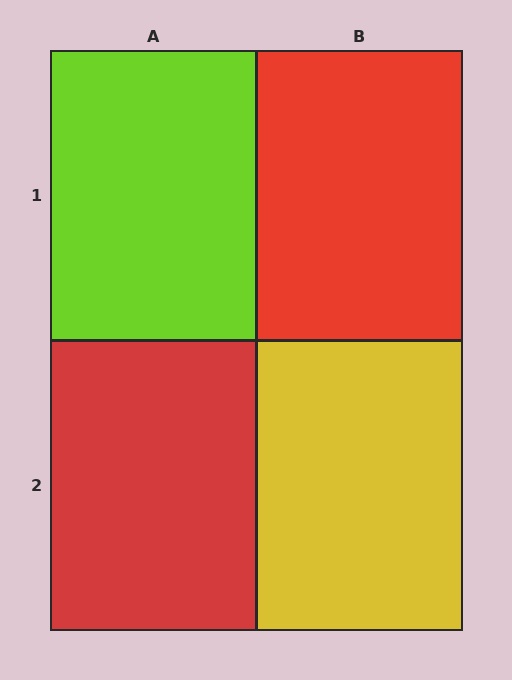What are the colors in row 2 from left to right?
Red, yellow.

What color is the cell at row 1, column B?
Red.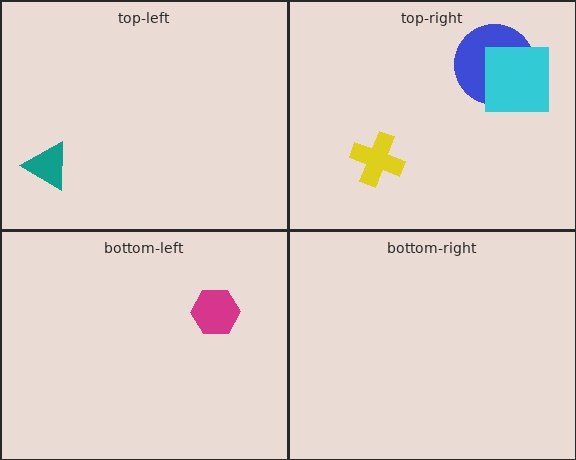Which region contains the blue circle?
The top-right region.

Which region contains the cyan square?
The top-right region.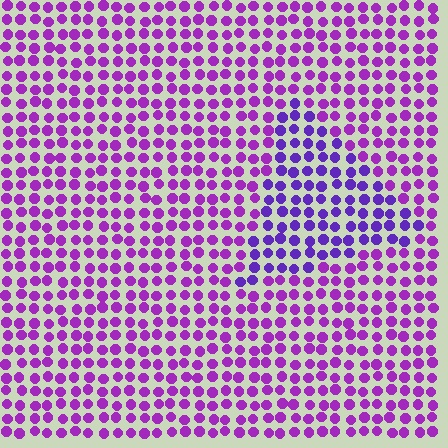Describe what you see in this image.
The image is filled with small purple elements in a uniform arrangement. A triangle-shaped region is visible where the elements are tinted to a slightly different hue, forming a subtle color boundary.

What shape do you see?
I see a triangle.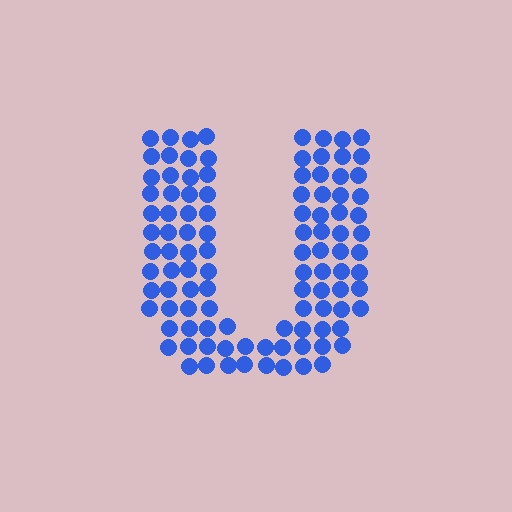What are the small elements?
The small elements are circles.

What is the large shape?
The large shape is the letter U.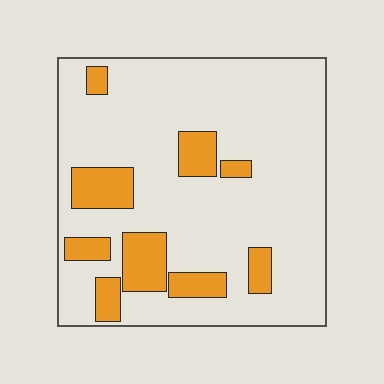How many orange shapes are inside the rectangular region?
9.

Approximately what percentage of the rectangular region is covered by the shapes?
Approximately 20%.